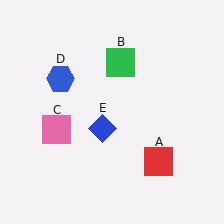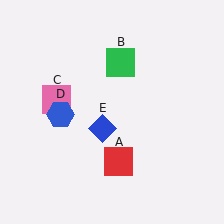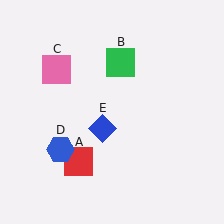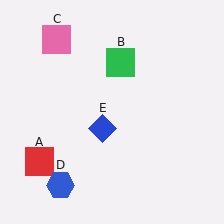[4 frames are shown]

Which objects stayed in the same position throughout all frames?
Green square (object B) and blue diamond (object E) remained stationary.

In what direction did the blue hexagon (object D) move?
The blue hexagon (object D) moved down.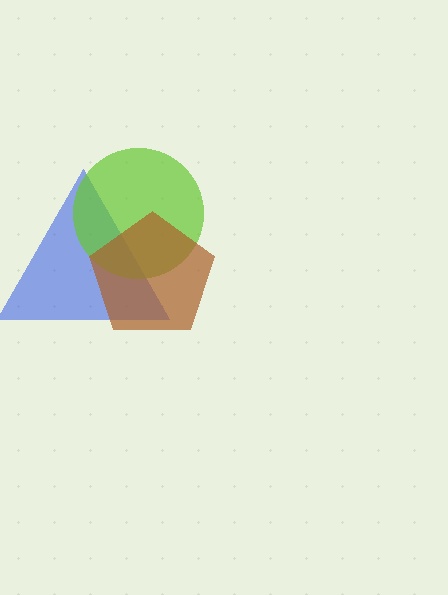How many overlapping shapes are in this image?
There are 3 overlapping shapes in the image.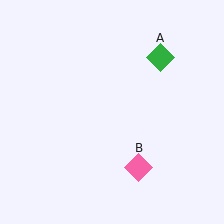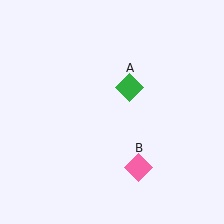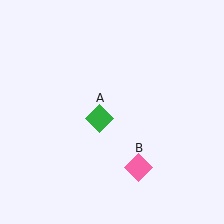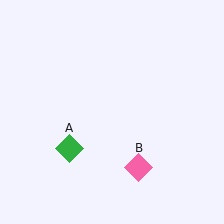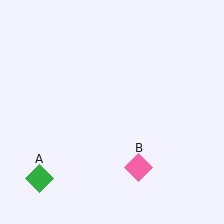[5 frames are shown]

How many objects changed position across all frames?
1 object changed position: green diamond (object A).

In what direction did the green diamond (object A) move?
The green diamond (object A) moved down and to the left.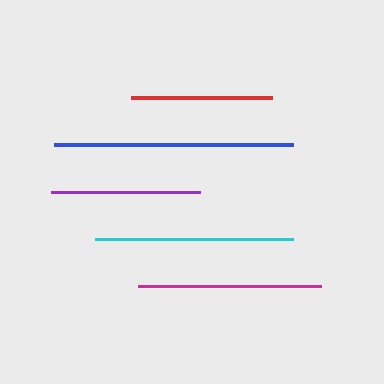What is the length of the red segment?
The red segment is approximately 141 pixels long.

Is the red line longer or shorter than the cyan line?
The cyan line is longer than the red line.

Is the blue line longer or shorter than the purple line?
The blue line is longer than the purple line.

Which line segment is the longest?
The blue line is the longest at approximately 239 pixels.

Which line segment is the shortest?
The red line is the shortest at approximately 141 pixels.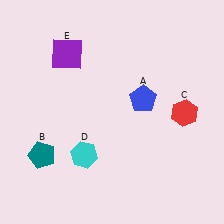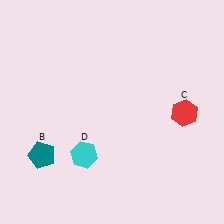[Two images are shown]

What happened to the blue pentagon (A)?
The blue pentagon (A) was removed in Image 2. It was in the top-right area of Image 1.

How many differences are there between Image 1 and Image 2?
There are 2 differences between the two images.